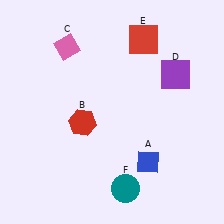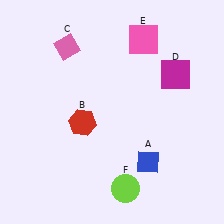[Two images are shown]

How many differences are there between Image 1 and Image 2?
There are 3 differences between the two images.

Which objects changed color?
D changed from purple to magenta. E changed from red to pink. F changed from teal to lime.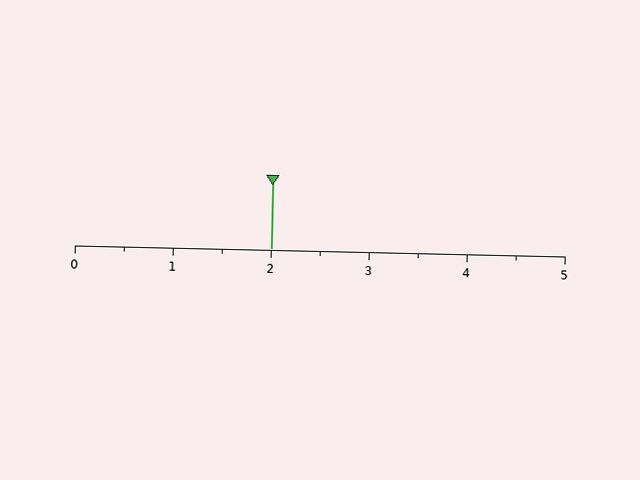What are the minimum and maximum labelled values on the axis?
The axis runs from 0 to 5.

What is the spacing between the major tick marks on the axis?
The major ticks are spaced 1 apart.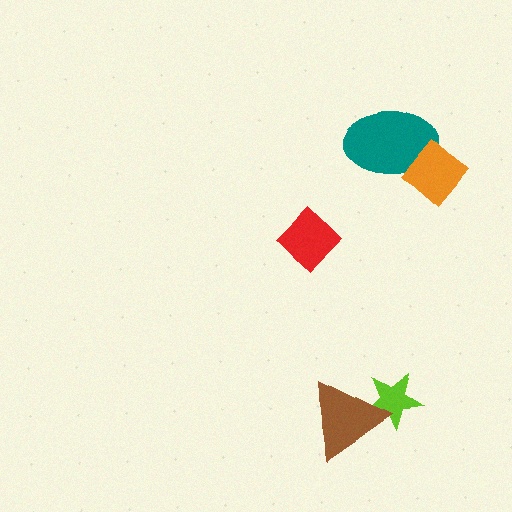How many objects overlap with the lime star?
1 object overlaps with the lime star.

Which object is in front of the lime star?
The brown triangle is in front of the lime star.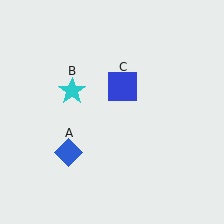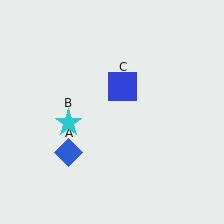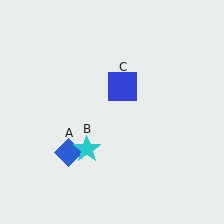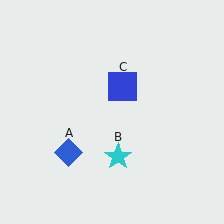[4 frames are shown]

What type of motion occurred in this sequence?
The cyan star (object B) rotated counterclockwise around the center of the scene.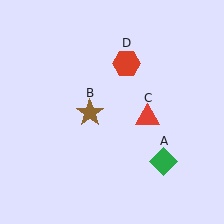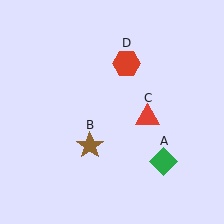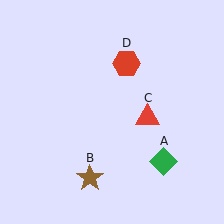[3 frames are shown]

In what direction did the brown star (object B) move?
The brown star (object B) moved down.